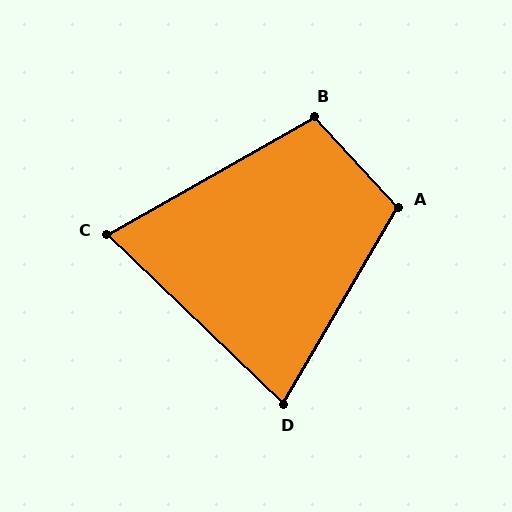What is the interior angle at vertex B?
Approximately 104 degrees (obtuse).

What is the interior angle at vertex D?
Approximately 76 degrees (acute).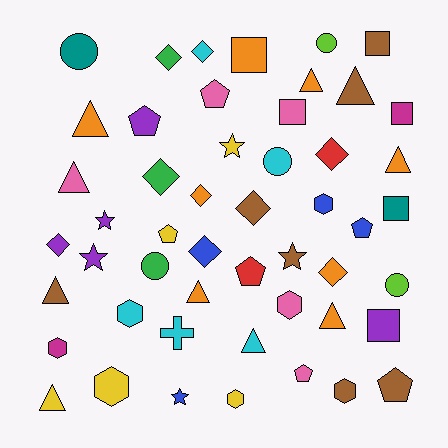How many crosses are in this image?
There is 1 cross.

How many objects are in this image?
There are 50 objects.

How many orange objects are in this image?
There are 8 orange objects.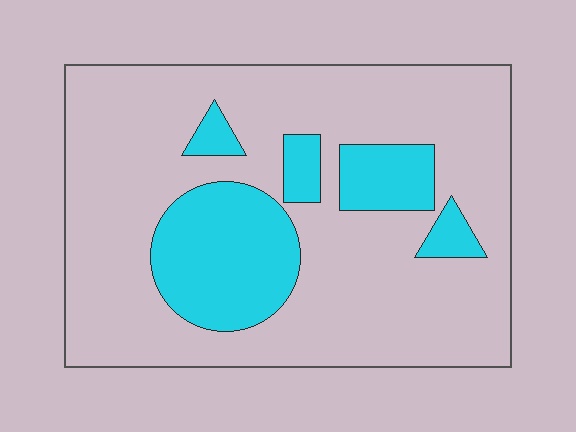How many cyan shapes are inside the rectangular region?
5.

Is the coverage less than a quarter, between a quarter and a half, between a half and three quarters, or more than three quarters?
Less than a quarter.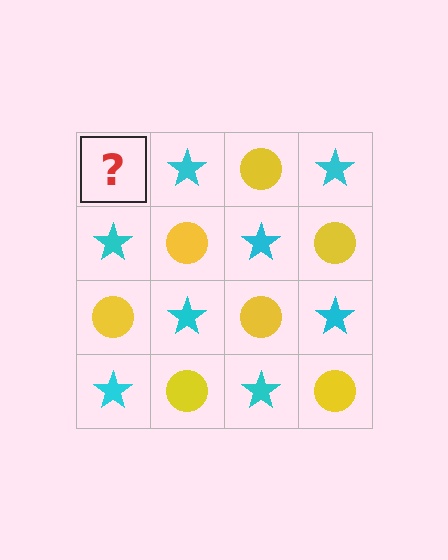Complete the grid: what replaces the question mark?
The question mark should be replaced with a yellow circle.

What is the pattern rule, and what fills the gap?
The rule is that it alternates yellow circle and cyan star in a checkerboard pattern. The gap should be filled with a yellow circle.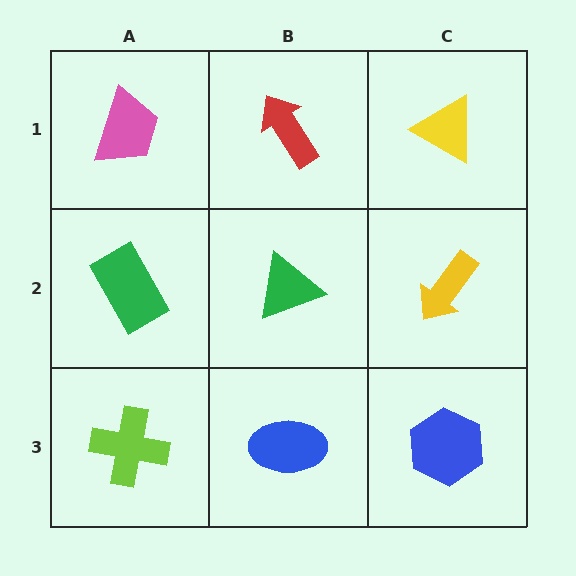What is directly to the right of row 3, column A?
A blue ellipse.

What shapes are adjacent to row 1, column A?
A green rectangle (row 2, column A), a red arrow (row 1, column B).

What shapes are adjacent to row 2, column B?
A red arrow (row 1, column B), a blue ellipse (row 3, column B), a green rectangle (row 2, column A), a yellow arrow (row 2, column C).